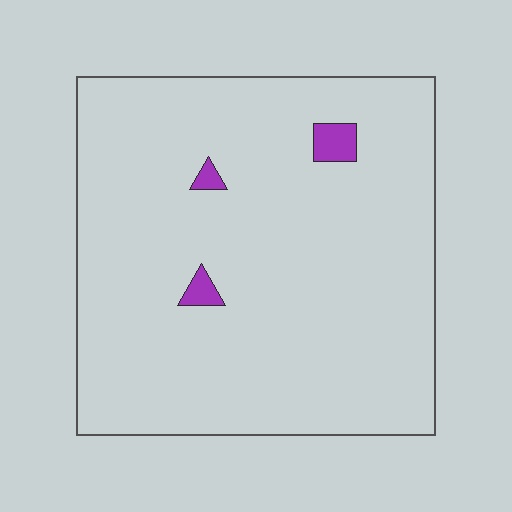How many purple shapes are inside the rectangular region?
3.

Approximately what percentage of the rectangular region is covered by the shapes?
Approximately 5%.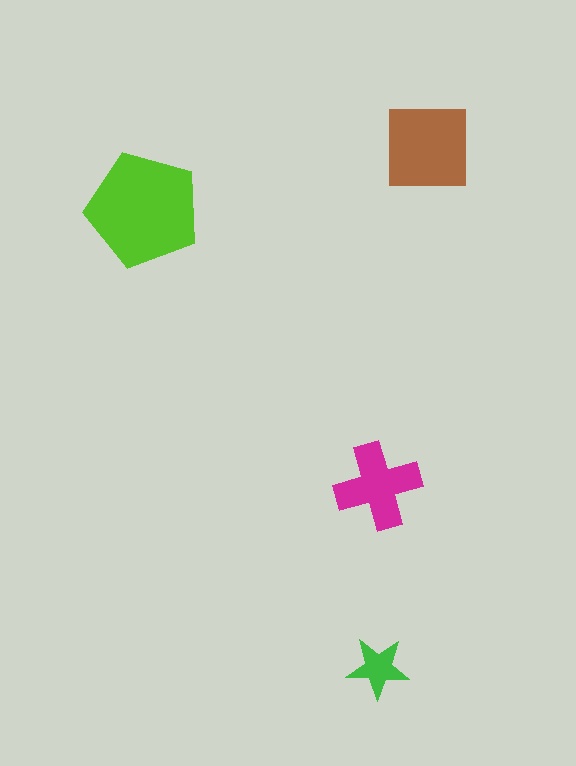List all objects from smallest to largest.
The green star, the magenta cross, the brown square, the lime pentagon.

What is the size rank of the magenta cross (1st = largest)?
3rd.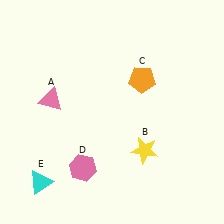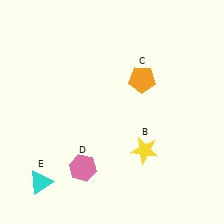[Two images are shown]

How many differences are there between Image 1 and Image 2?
There is 1 difference between the two images.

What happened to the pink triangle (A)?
The pink triangle (A) was removed in Image 2. It was in the top-left area of Image 1.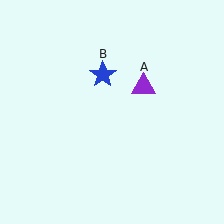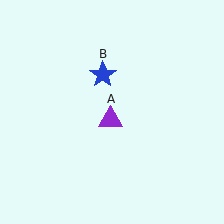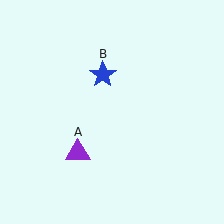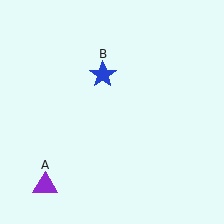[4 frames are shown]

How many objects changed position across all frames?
1 object changed position: purple triangle (object A).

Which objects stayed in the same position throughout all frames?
Blue star (object B) remained stationary.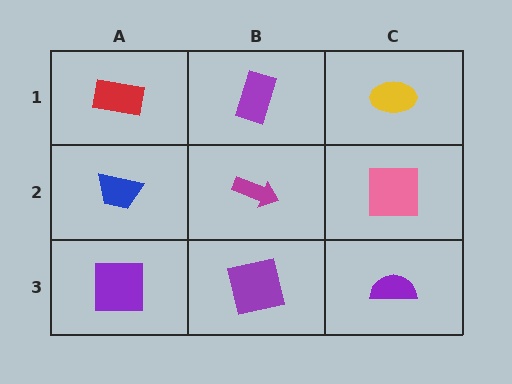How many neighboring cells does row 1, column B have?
3.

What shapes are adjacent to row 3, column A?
A blue trapezoid (row 2, column A), a purple square (row 3, column B).